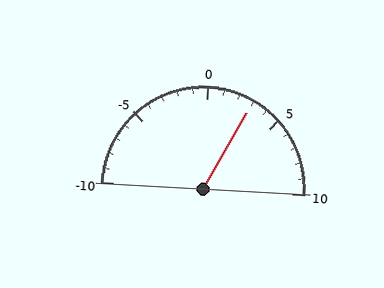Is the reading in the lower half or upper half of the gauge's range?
The reading is in the upper half of the range (-10 to 10).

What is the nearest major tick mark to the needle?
The nearest major tick mark is 5.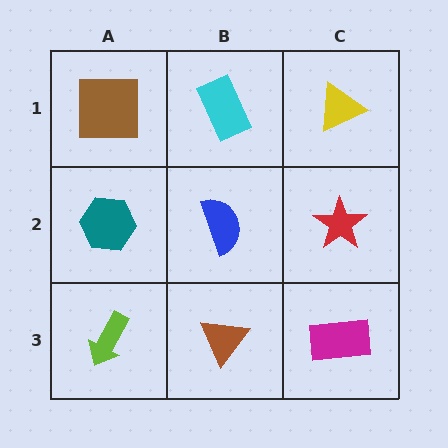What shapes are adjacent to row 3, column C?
A red star (row 2, column C), a brown triangle (row 3, column B).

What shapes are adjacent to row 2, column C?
A yellow triangle (row 1, column C), a magenta rectangle (row 3, column C), a blue semicircle (row 2, column B).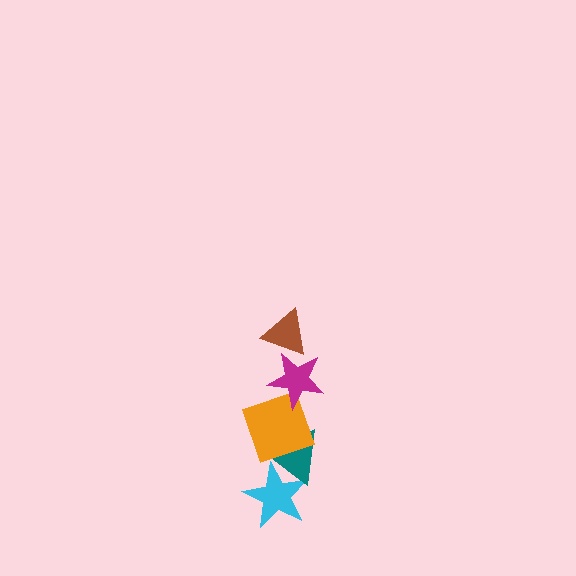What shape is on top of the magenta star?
The brown triangle is on top of the magenta star.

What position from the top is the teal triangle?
The teal triangle is 4th from the top.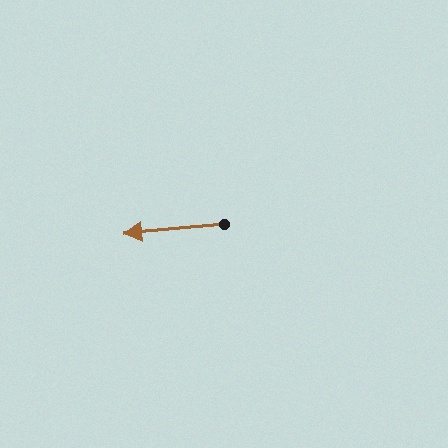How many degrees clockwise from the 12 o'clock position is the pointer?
Approximately 265 degrees.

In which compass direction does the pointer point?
West.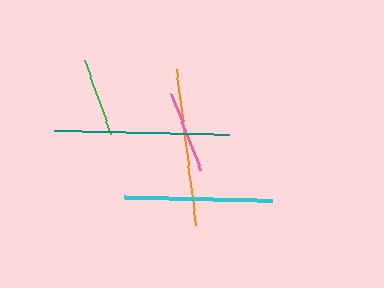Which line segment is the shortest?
The green line is the shortest at approximately 80 pixels.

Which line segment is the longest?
The teal line is the longest at approximately 175 pixels.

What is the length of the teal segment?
The teal segment is approximately 175 pixels long.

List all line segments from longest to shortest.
From longest to shortest: teal, orange, cyan, pink, green.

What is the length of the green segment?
The green segment is approximately 80 pixels long.